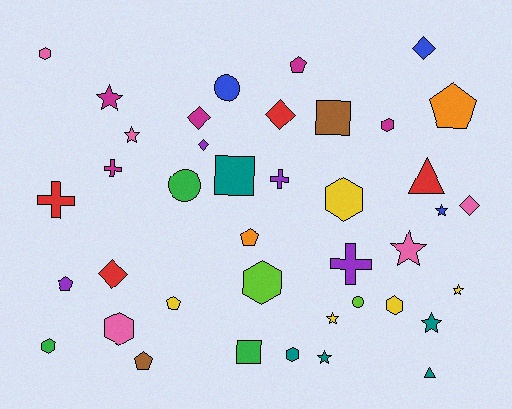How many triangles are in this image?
There are 2 triangles.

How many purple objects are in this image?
There are 4 purple objects.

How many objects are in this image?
There are 40 objects.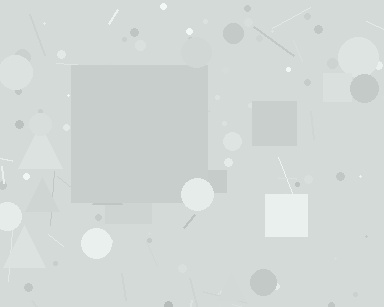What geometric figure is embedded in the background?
A square is embedded in the background.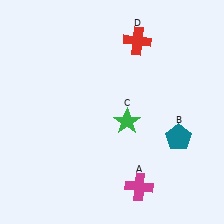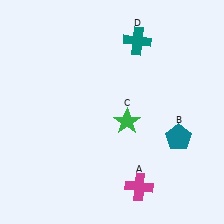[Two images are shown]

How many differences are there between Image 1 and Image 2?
There is 1 difference between the two images.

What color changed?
The cross (D) changed from red in Image 1 to teal in Image 2.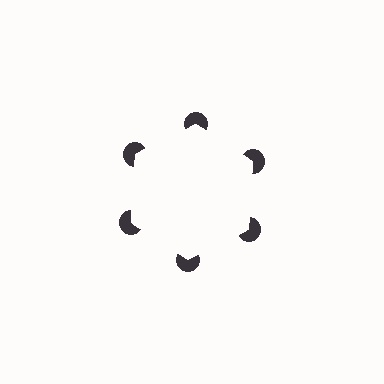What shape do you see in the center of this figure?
An illusory hexagon — its edges are inferred from the aligned wedge cuts in the pac-man discs, not physically drawn.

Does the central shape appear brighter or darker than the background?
It typically appears slightly brighter than the background, even though no actual brightness change is drawn.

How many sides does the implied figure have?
6 sides.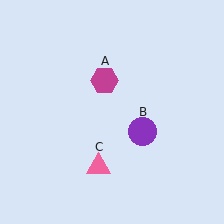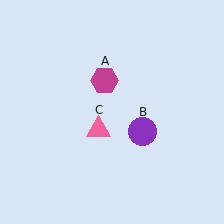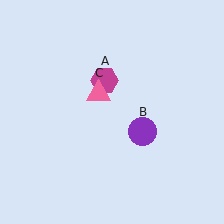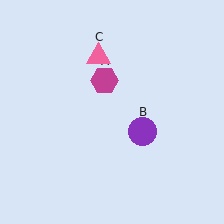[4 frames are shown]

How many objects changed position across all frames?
1 object changed position: pink triangle (object C).